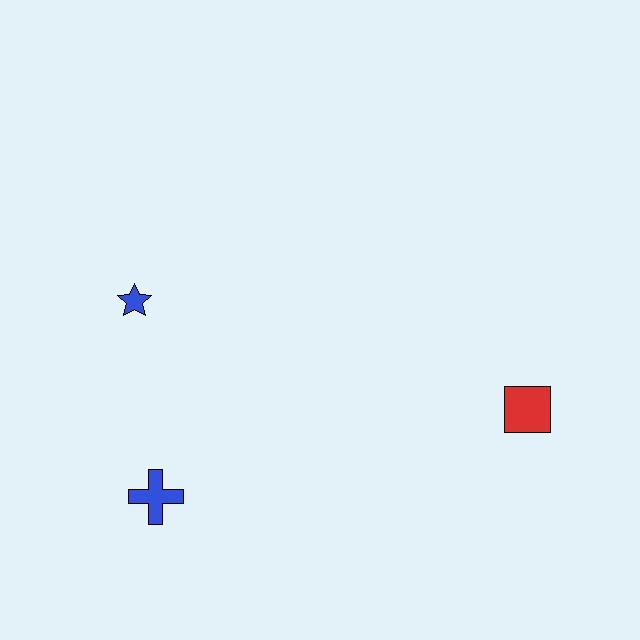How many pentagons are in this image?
There are no pentagons.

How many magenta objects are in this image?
There are no magenta objects.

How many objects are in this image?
There are 3 objects.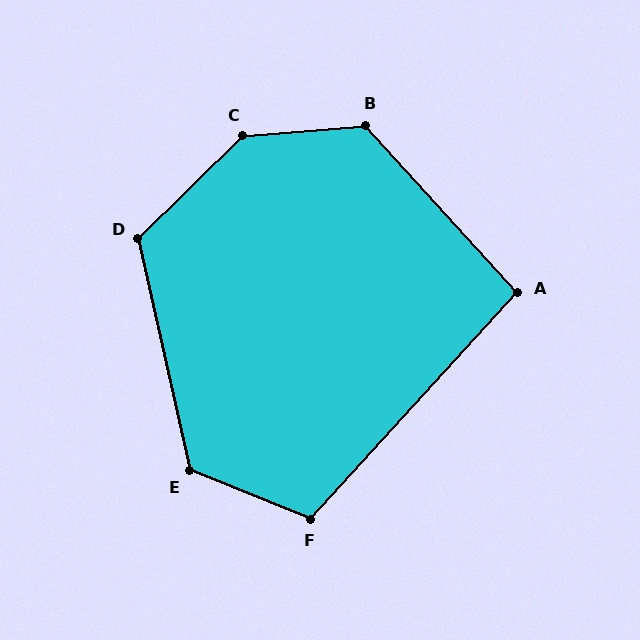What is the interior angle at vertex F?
Approximately 111 degrees (obtuse).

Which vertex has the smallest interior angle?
A, at approximately 95 degrees.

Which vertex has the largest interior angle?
C, at approximately 140 degrees.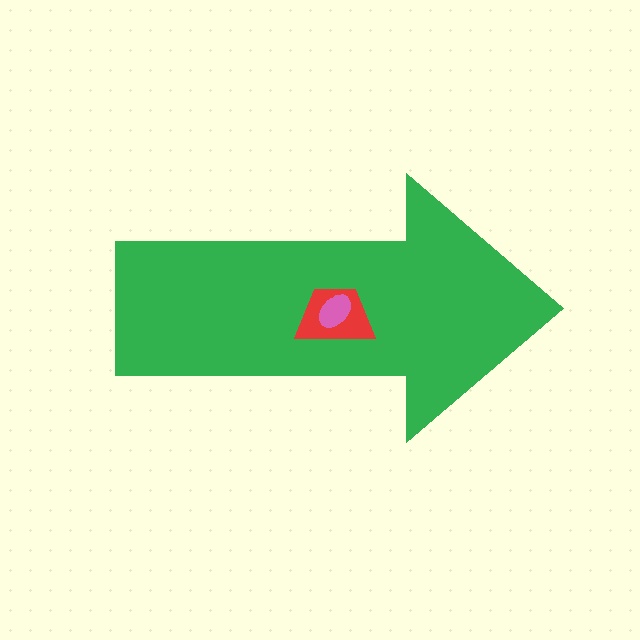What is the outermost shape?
The green arrow.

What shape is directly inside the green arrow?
The red trapezoid.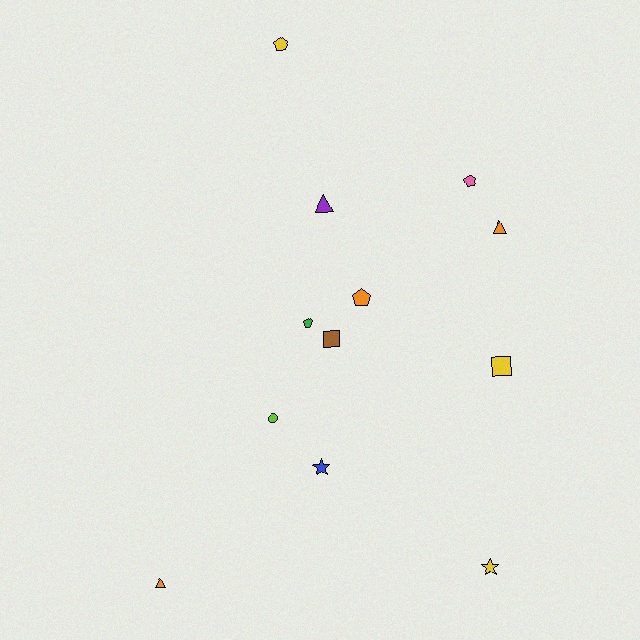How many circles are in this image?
There is 1 circle.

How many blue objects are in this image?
There is 1 blue object.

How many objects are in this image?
There are 12 objects.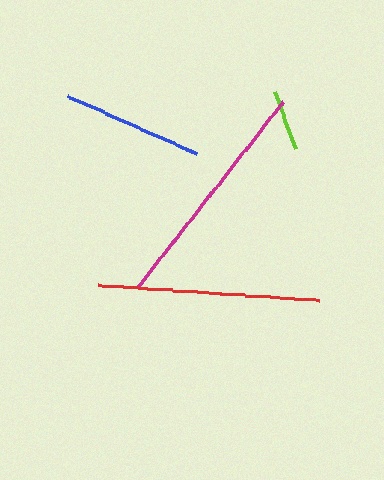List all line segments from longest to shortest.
From longest to shortest: magenta, red, blue, lime.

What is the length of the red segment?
The red segment is approximately 222 pixels long.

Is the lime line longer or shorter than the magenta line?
The magenta line is longer than the lime line.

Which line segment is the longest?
The magenta line is the longest at approximately 235 pixels.